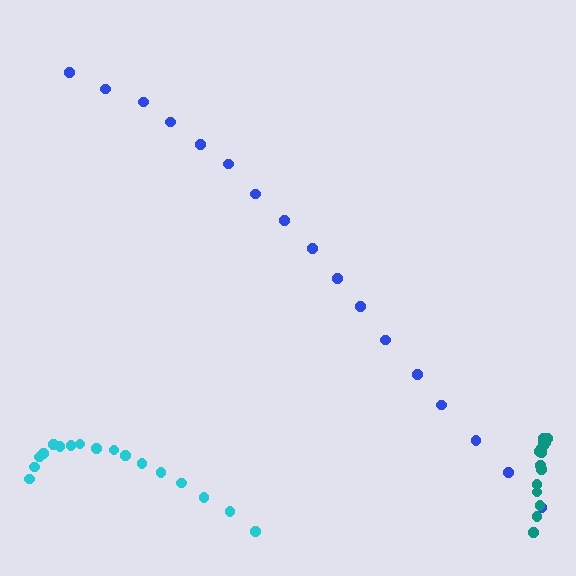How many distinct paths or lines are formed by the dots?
There are 3 distinct paths.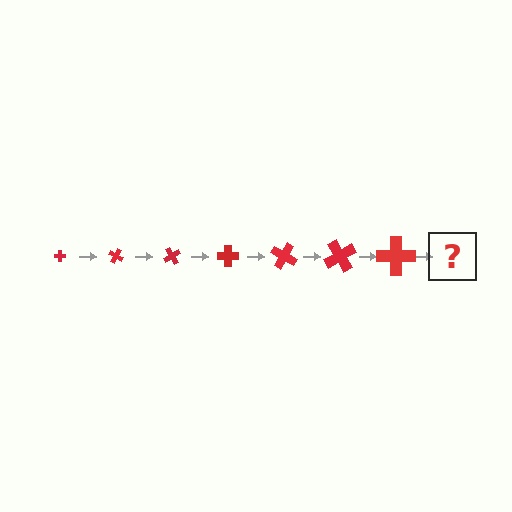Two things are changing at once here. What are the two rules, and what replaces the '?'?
The two rules are that the cross grows larger each step and it rotates 30 degrees each step. The '?' should be a cross, larger than the previous one and rotated 210 degrees from the start.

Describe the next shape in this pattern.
It should be a cross, larger than the previous one and rotated 210 degrees from the start.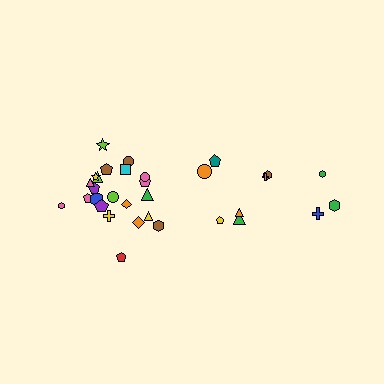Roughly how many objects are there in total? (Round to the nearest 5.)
Roughly 30 objects in total.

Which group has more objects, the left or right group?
The left group.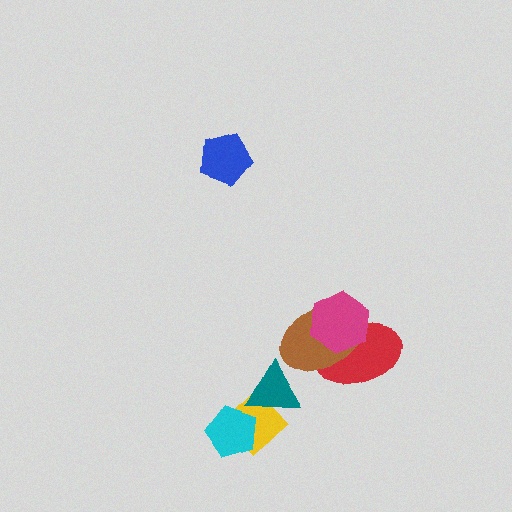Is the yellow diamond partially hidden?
Yes, it is partially covered by another shape.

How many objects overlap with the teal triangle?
1 object overlaps with the teal triangle.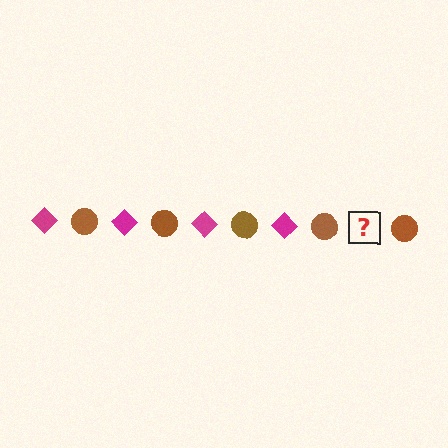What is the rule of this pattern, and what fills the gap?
The rule is that the pattern alternates between magenta diamond and brown circle. The gap should be filled with a magenta diamond.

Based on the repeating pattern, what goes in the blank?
The blank should be a magenta diamond.